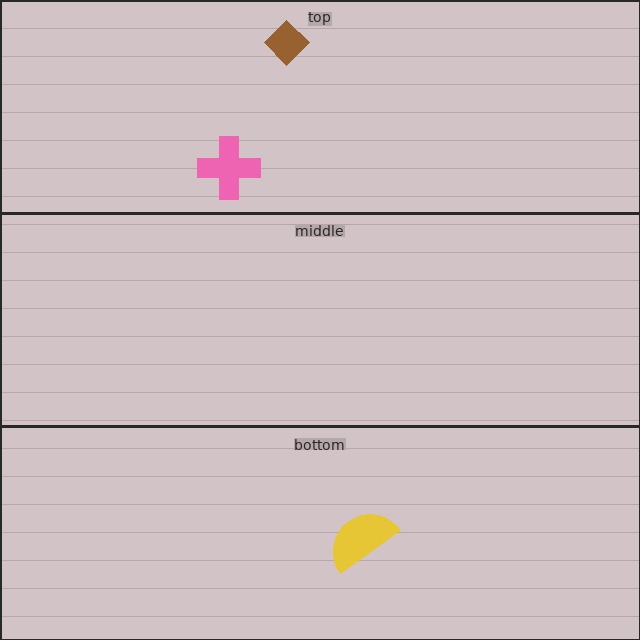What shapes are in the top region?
The brown diamond, the pink cross.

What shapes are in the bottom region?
The yellow semicircle.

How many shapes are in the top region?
2.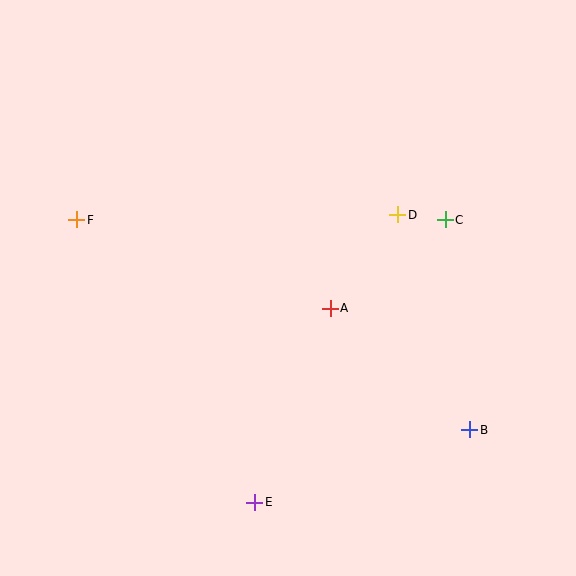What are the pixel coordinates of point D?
Point D is at (398, 215).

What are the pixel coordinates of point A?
Point A is at (330, 308).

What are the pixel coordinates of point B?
Point B is at (470, 430).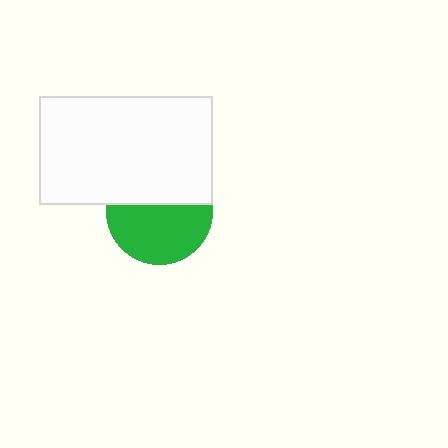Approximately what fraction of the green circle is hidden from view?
Roughly 43% of the green circle is hidden behind the white rectangle.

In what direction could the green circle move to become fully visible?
The green circle could move down. That would shift it out from behind the white rectangle entirely.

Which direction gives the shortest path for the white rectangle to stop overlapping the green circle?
Moving up gives the shortest separation.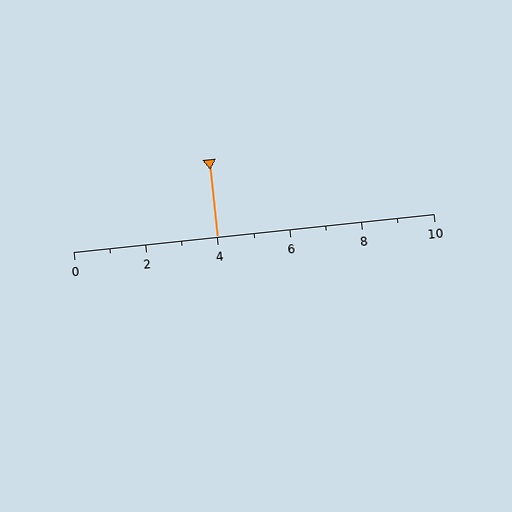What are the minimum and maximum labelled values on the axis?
The axis runs from 0 to 10.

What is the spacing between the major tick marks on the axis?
The major ticks are spaced 2 apart.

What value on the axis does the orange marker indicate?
The marker indicates approximately 4.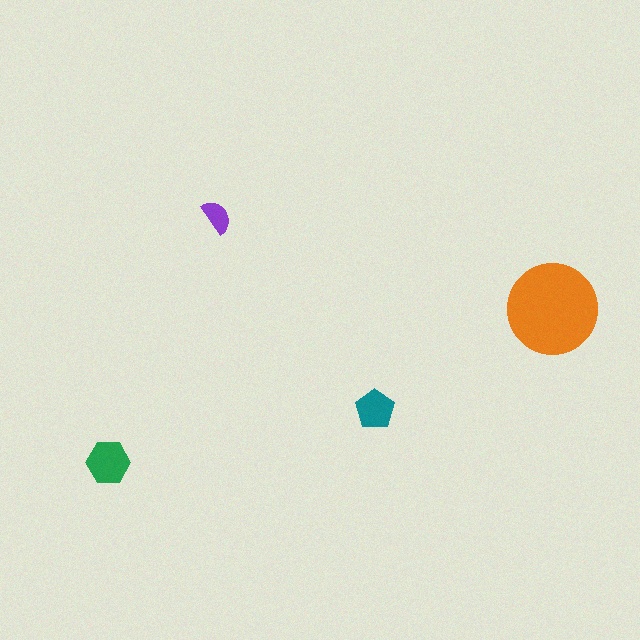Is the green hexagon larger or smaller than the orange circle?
Smaller.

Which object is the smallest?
The purple semicircle.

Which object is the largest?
The orange circle.